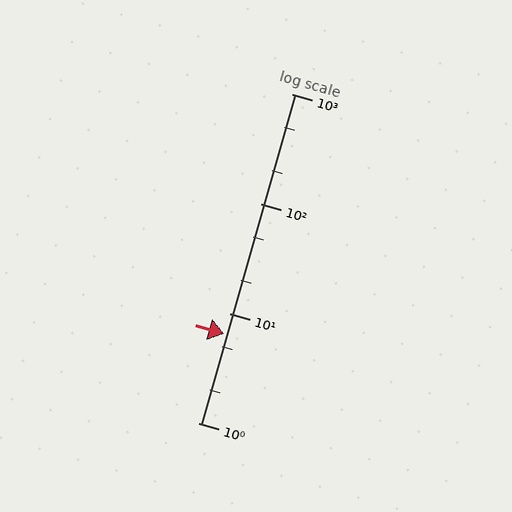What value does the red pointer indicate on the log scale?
The pointer indicates approximately 6.5.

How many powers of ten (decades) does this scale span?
The scale spans 3 decades, from 1 to 1000.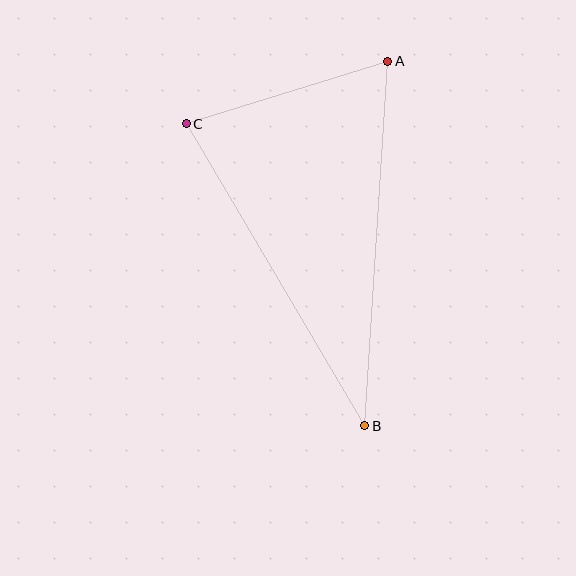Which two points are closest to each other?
Points A and C are closest to each other.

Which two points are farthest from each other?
Points A and B are farthest from each other.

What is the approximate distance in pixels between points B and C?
The distance between B and C is approximately 351 pixels.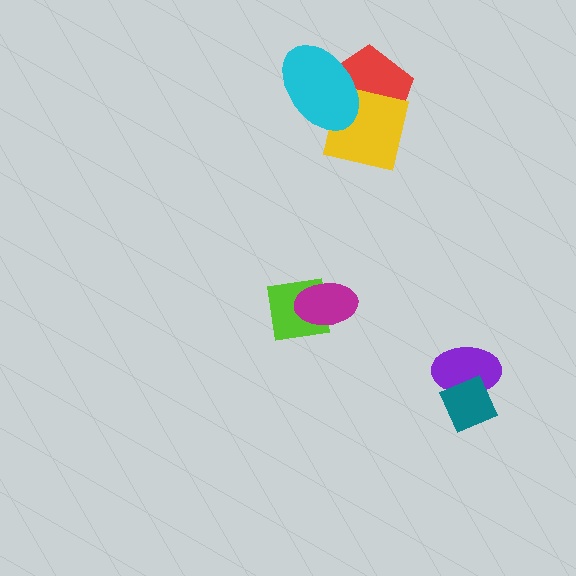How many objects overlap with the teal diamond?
1 object overlaps with the teal diamond.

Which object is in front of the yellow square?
The cyan ellipse is in front of the yellow square.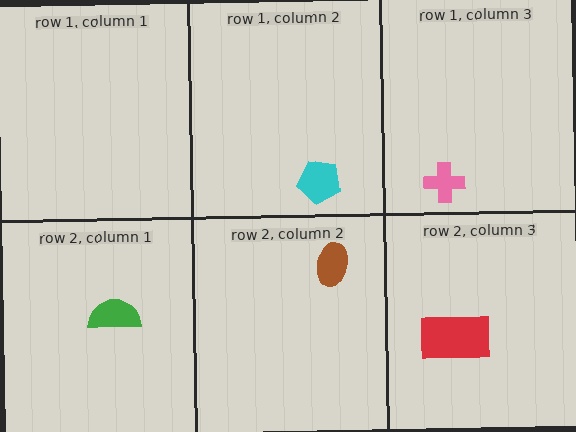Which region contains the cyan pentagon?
The row 1, column 2 region.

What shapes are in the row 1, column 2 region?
The cyan pentagon.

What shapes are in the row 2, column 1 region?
The green semicircle.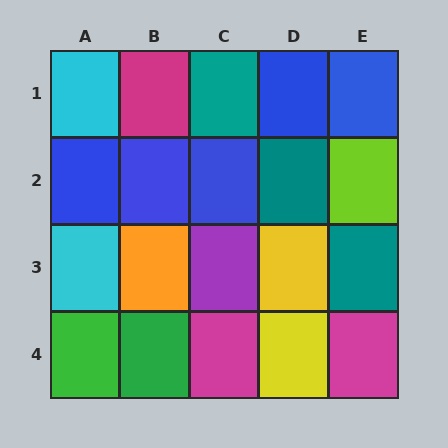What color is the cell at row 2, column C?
Blue.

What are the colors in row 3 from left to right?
Cyan, orange, purple, yellow, teal.